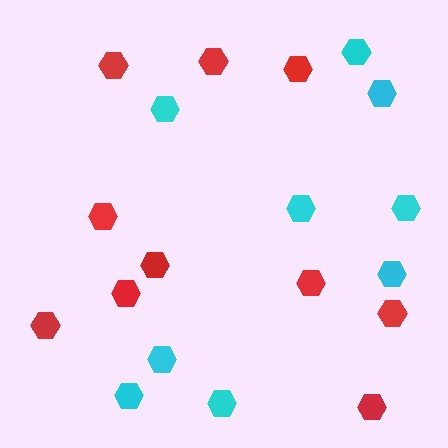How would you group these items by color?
There are 2 groups: one group of red hexagons (10) and one group of cyan hexagons (9).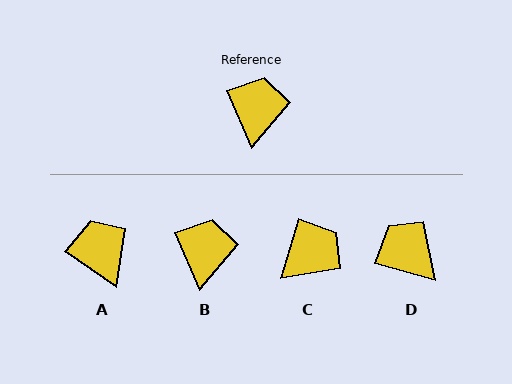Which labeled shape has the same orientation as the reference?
B.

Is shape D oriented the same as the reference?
No, it is off by about 52 degrees.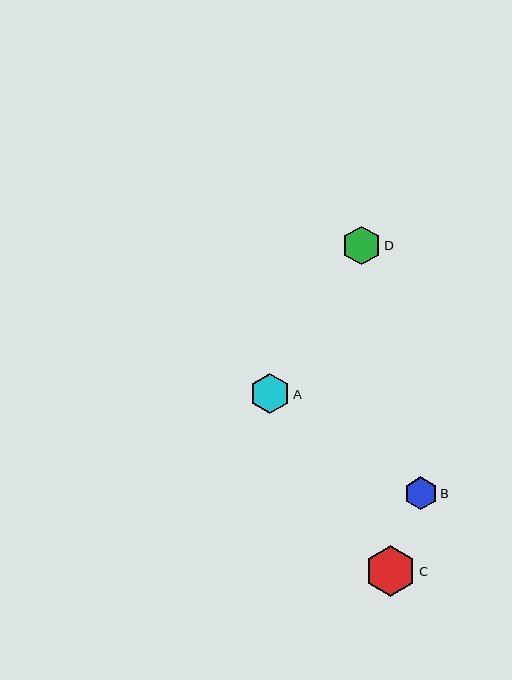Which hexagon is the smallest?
Hexagon B is the smallest with a size of approximately 33 pixels.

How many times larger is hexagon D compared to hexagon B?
Hexagon D is approximately 1.2 times the size of hexagon B.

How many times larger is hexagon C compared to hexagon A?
Hexagon C is approximately 1.3 times the size of hexagon A.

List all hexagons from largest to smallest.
From largest to smallest: C, A, D, B.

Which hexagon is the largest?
Hexagon C is the largest with a size of approximately 51 pixels.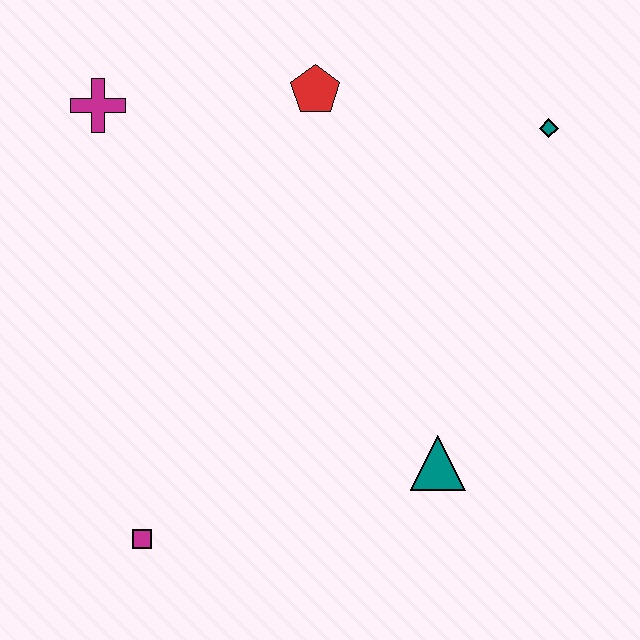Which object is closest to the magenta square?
The teal triangle is closest to the magenta square.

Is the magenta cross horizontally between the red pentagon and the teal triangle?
No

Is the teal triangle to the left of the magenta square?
No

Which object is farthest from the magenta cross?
The teal triangle is farthest from the magenta cross.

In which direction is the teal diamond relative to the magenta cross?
The teal diamond is to the right of the magenta cross.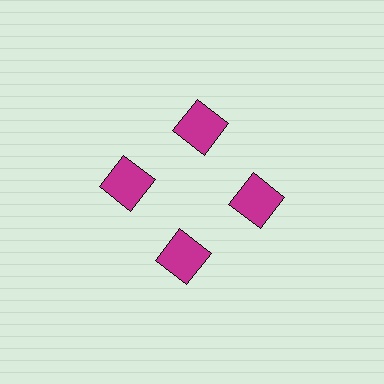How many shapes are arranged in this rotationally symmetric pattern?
There are 4 shapes, arranged in 4 groups of 1.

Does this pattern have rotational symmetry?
Yes, this pattern has 4-fold rotational symmetry. It looks the same after rotating 90 degrees around the center.